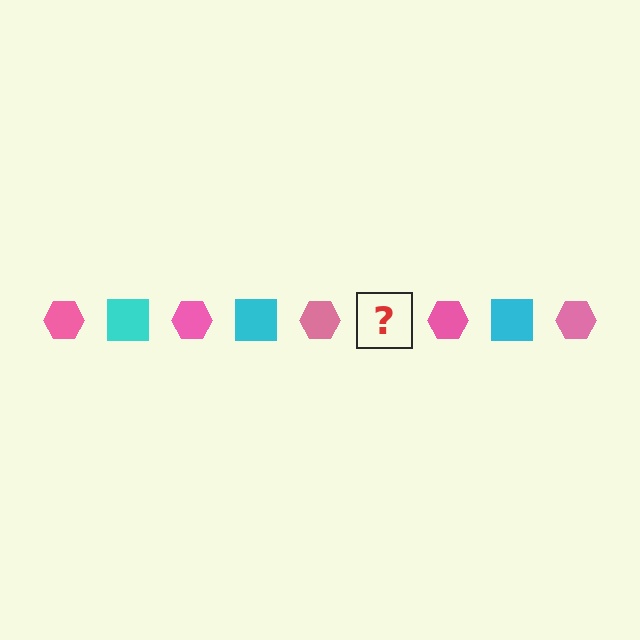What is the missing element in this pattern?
The missing element is a cyan square.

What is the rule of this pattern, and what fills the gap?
The rule is that the pattern alternates between pink hexagon and cyan square. The gap should be filled with a cyan square.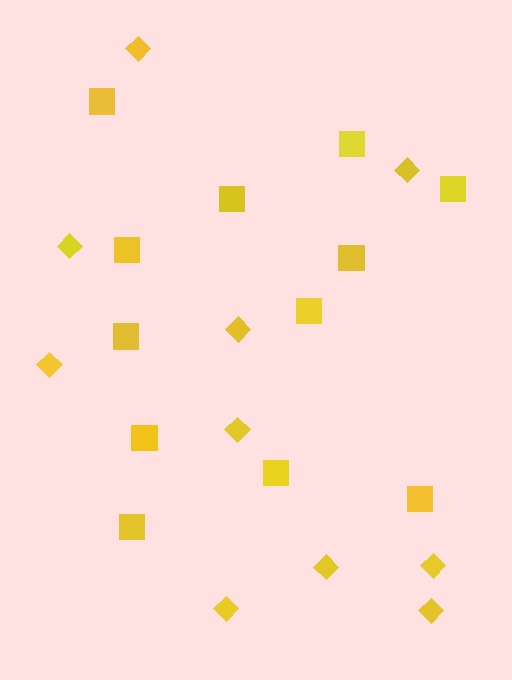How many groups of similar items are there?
There are 2 groups: one group of diamonds (10) and one group of squares (12).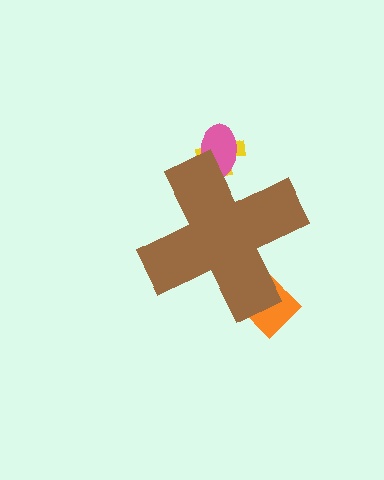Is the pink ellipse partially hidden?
Yes, the pink ellipse is partially hidden behind the brown cross.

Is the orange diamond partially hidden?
Yes, the orange diamond is partially hidden behind the brown cross.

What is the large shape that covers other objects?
A brown cross.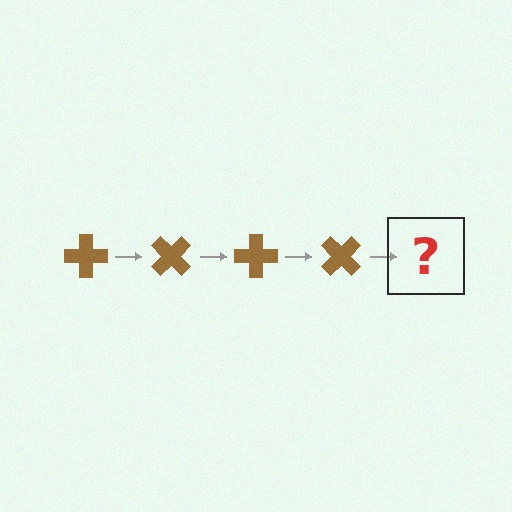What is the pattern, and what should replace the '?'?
The pattern is that the cross rotates 45 degrees each step. The '?' should be a brown cross rotated 180 degrees.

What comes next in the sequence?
The next element should be a brown cross rotated 180 degrees.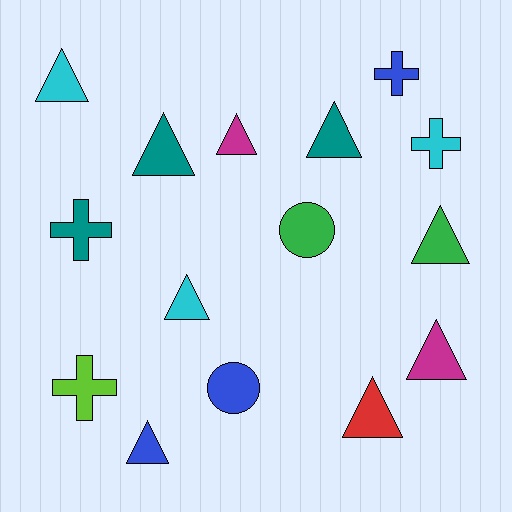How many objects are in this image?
There are 15 objects.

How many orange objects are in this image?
There are no orange objects.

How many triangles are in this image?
There are 9 triangles.